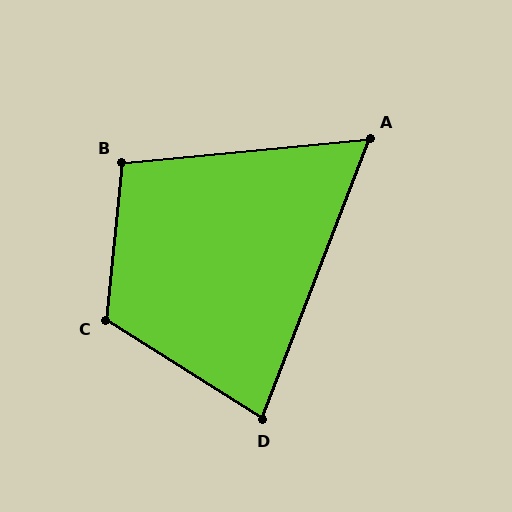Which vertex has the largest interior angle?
C, at approximately 116 degrees.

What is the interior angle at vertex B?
Approximately 101 degrees (obtuse).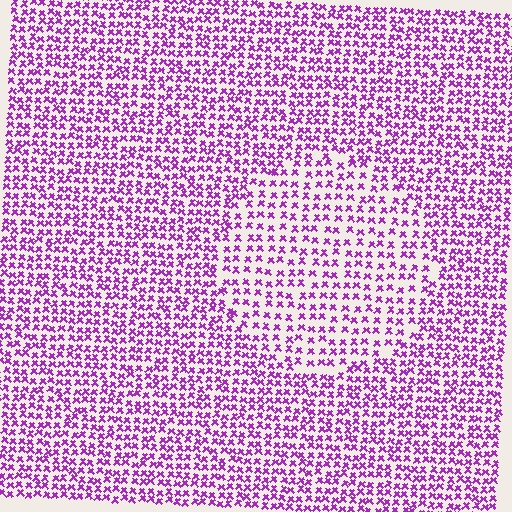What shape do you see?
I see a circle.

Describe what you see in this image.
The image contains small purple elements arranged at two different densities. A circle-shaped region is visible where the elements are less densely packed than the surrounding area.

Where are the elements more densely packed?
The elements are more densely packed outside the circle boundary.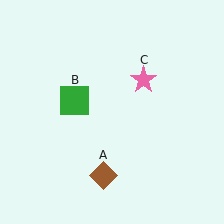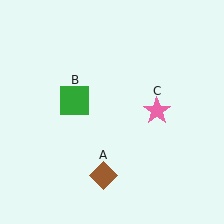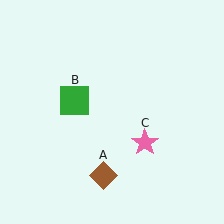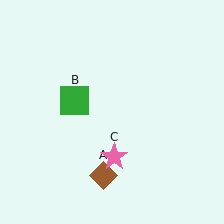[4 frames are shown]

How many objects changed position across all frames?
1 object changed position: pink star (object C).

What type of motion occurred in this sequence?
The pink star (object C) rotated clockwise around the center of the scene.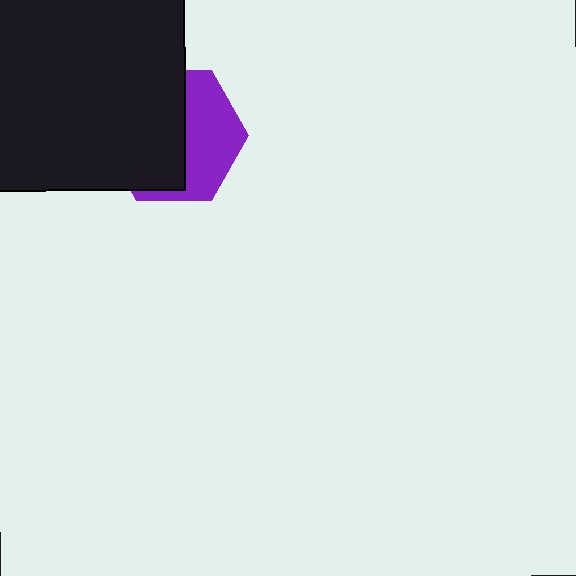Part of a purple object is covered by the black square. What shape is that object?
It is a hexagon.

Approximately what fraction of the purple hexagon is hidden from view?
Roughly 57% of the purple hexagon is hidden behind the black square.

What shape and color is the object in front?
The object in front is a black square.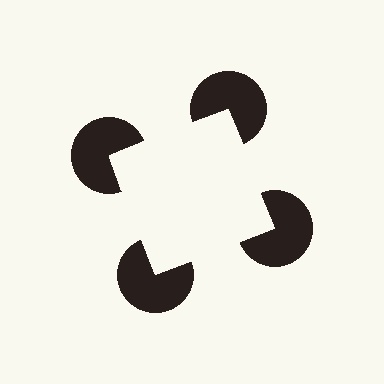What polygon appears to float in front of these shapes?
An illusory square — its edges are inferred from the aligned wedge cuts in the pac-man discs, not physically drawn.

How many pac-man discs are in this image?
There are 4 — one at each vertex of the illusory square.